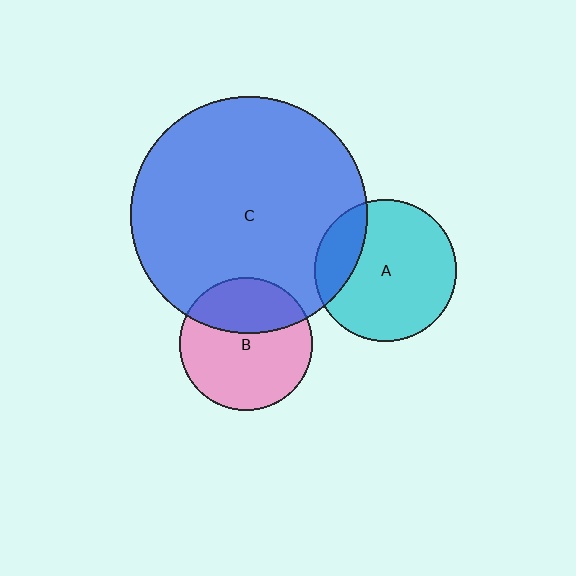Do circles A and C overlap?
Yes.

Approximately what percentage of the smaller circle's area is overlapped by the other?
Approximately 20%.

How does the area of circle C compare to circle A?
Approximately 2.8 times.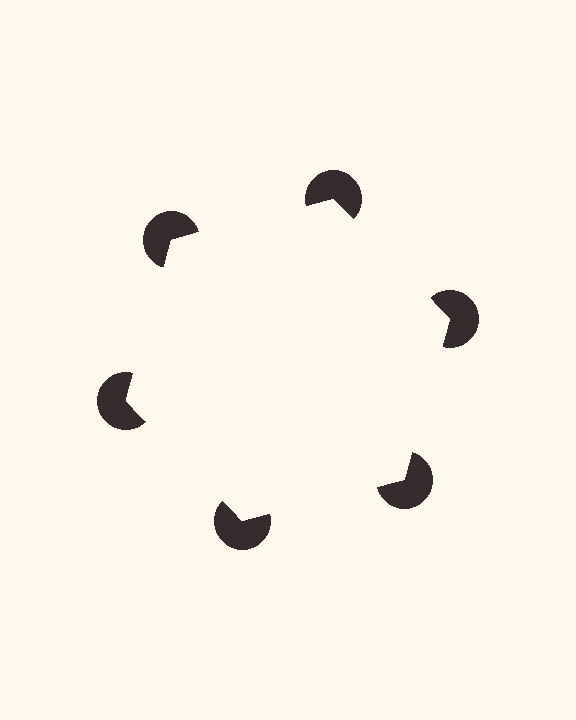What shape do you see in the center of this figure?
An illusory hexagon — its edges are inferred from the aligned wedge cuts in the pac-man discs, not physically drawn.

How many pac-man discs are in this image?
There are 6 — one at each vertex of the illusory hexagon.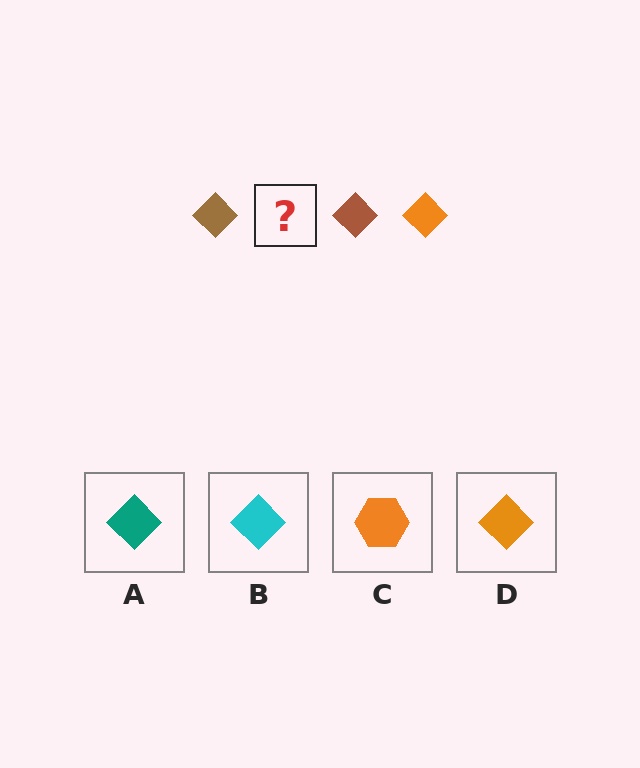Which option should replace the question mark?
Option D.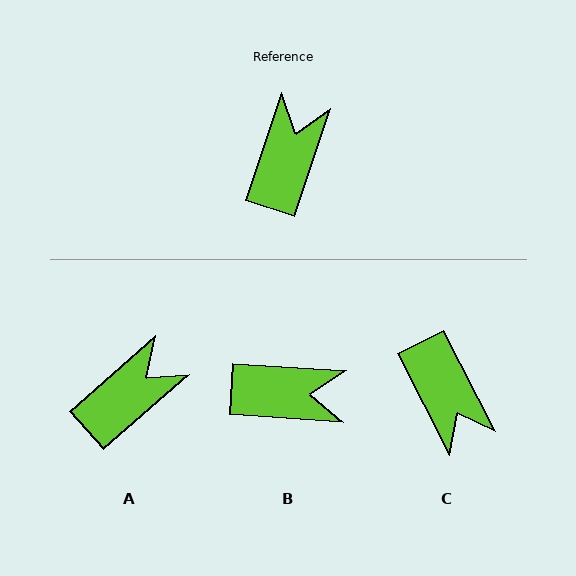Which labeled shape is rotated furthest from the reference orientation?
C, about 134 degrees away.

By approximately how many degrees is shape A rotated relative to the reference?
Approximately 30 degrees clockwise.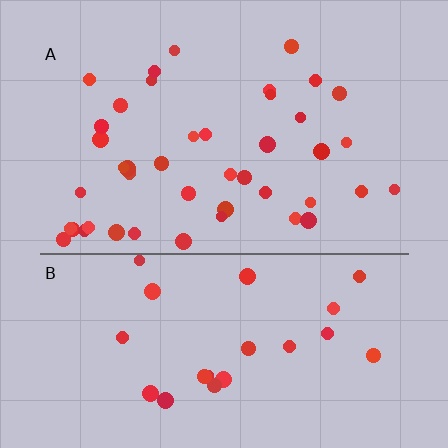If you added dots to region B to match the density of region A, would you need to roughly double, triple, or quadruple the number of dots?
Approximately double.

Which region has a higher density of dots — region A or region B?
A (the top).